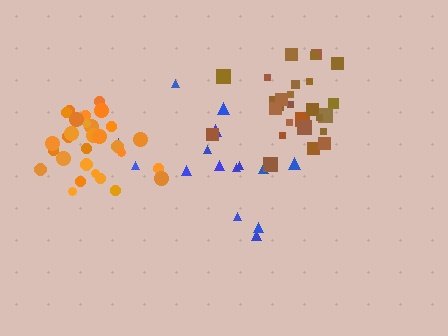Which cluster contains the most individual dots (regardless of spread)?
Orange (29).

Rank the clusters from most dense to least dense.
orange, brown, blue.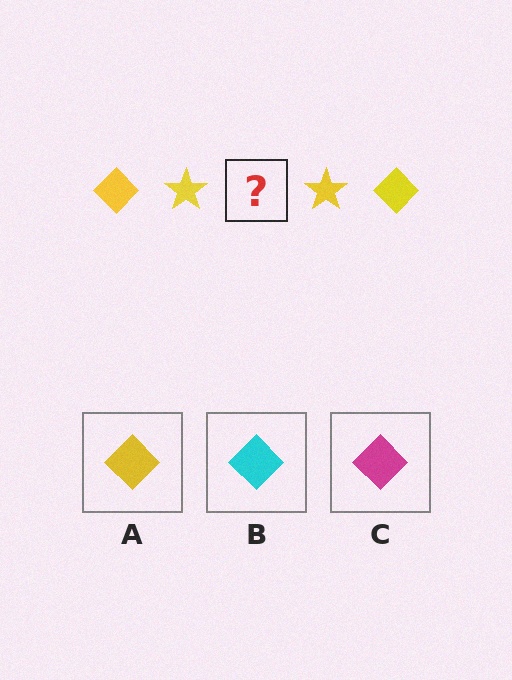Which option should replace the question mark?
Option A.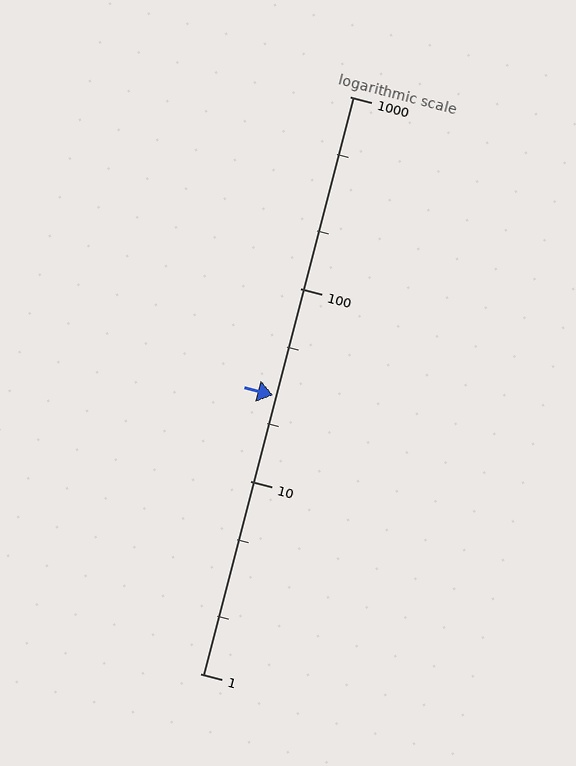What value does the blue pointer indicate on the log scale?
The pointer indicates approximately 28.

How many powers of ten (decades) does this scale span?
The scale spans 3 decades, from 1 to 1000.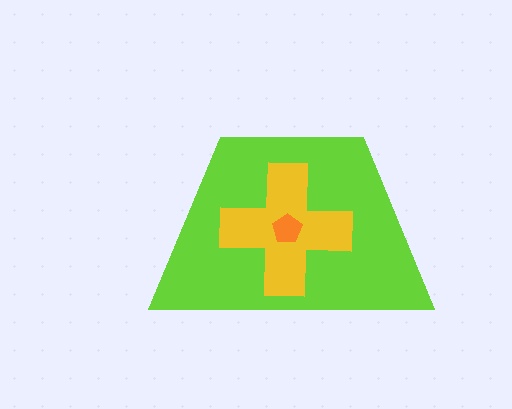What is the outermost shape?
The lime trapezoid.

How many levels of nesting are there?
3.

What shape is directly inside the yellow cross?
The orange pentagon.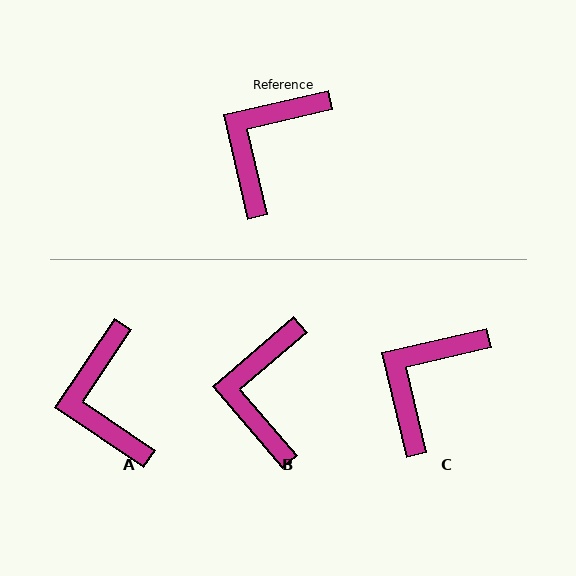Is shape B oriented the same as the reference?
No, it is off by about 27 degrees.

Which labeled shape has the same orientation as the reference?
C.